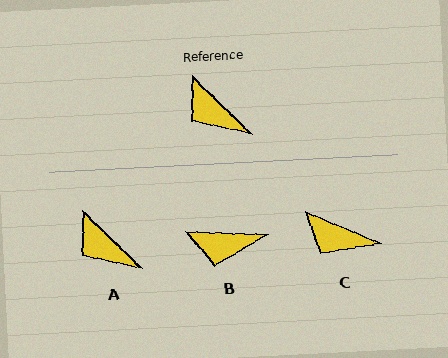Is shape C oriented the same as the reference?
No, it is off by about 21 degrees.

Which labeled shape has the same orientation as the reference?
A.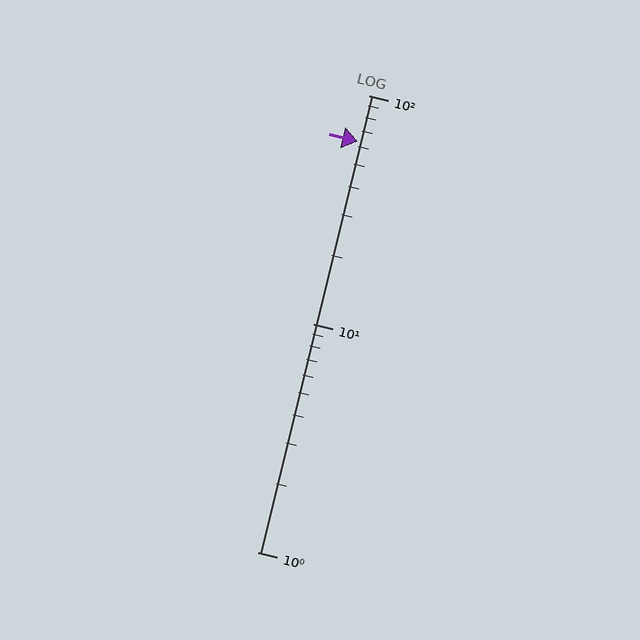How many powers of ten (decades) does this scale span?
The scale spans 2 decades, from 1 to 100.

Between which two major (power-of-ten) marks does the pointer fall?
The pointer is between 10 and 100.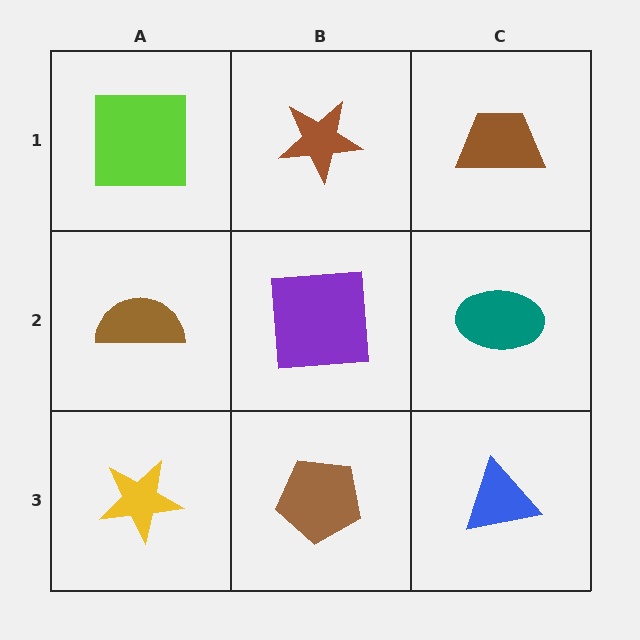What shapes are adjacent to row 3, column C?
A teal ellipse (row 2, column C), a brown pentagon (row 3, column B).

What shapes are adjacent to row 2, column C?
A brown trapezoid (row 1, column C), a blue triangle (row 3, column C), a purple square (row 2, column B).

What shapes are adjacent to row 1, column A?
A brown semicircle (row 2, column A), a brown star (row 1, column B).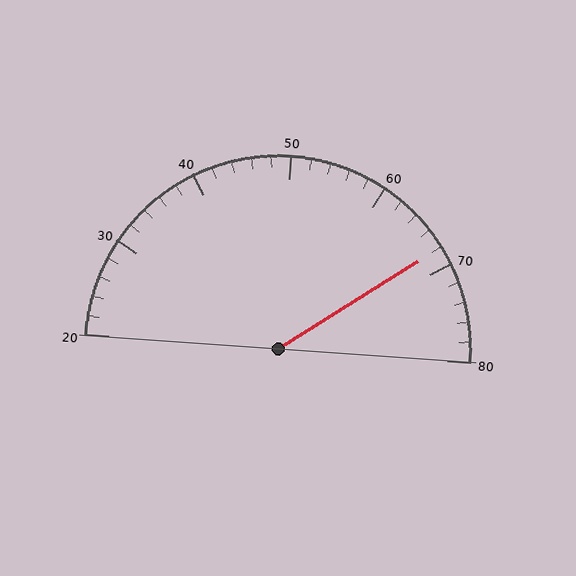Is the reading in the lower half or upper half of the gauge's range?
The reading is in the upper half of the range (20 to 80).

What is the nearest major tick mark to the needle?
The nearest major tick mark is 70.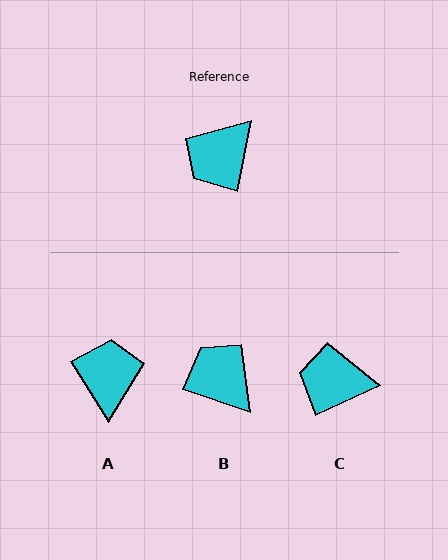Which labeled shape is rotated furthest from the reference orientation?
A, about 136 degrees away.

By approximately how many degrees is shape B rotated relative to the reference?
Approximately 97 degrees clockwise.